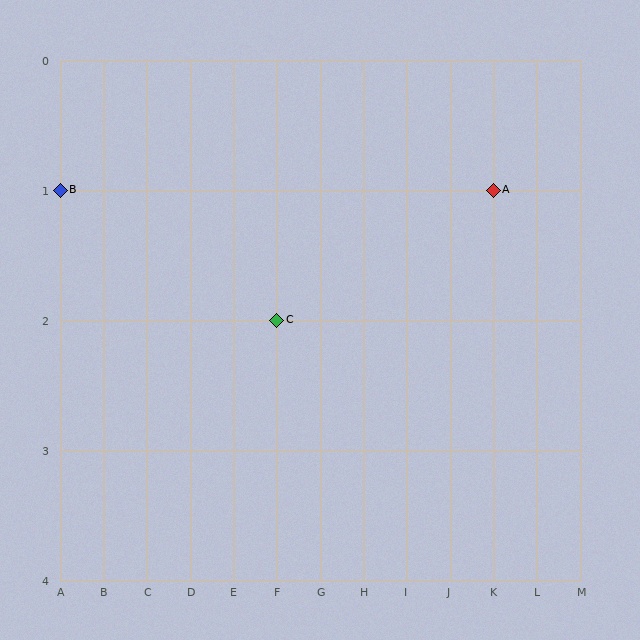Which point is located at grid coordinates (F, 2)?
Point C is at (F, 2).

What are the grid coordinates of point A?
Point A is at grid coordinates (K, 1).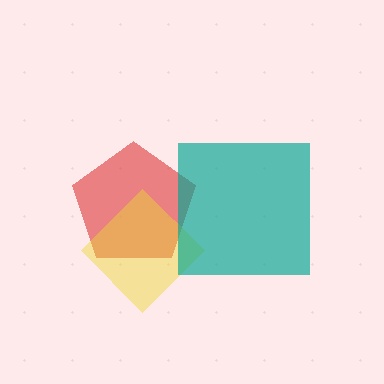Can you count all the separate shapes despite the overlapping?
Yes, there are 3 separate shapes.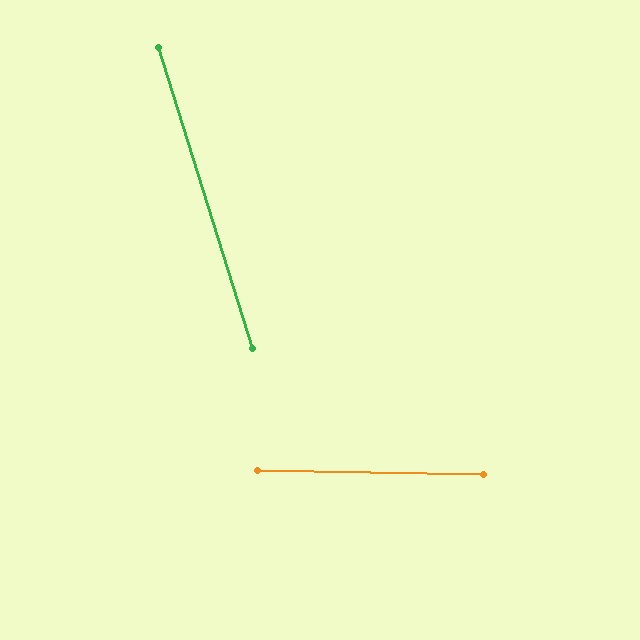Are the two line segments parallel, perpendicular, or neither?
Neither parallel nor perpendicular — they differ by about 72°.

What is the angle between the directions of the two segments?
Approximately 72 degrees.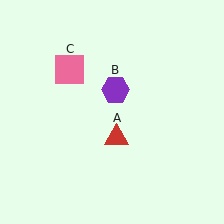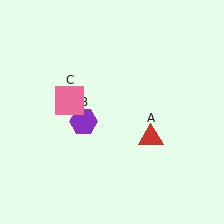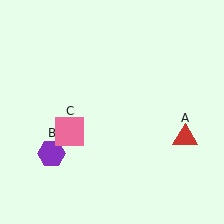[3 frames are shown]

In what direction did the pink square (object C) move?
The pink square (object C) moved down.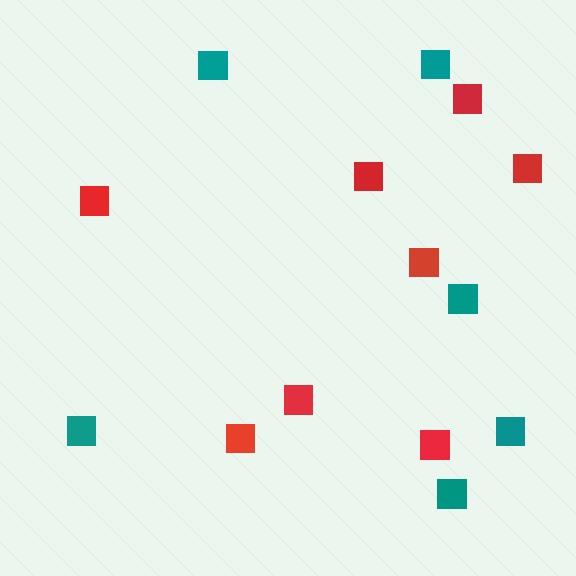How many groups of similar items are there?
There are 2 groups: one group of teal squares (6) and one group of red squares (8).